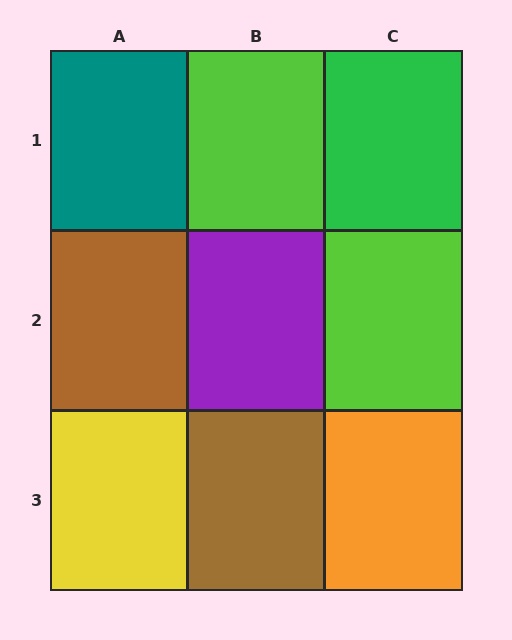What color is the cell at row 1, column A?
Teal.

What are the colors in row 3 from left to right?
Yellow, brown, orange.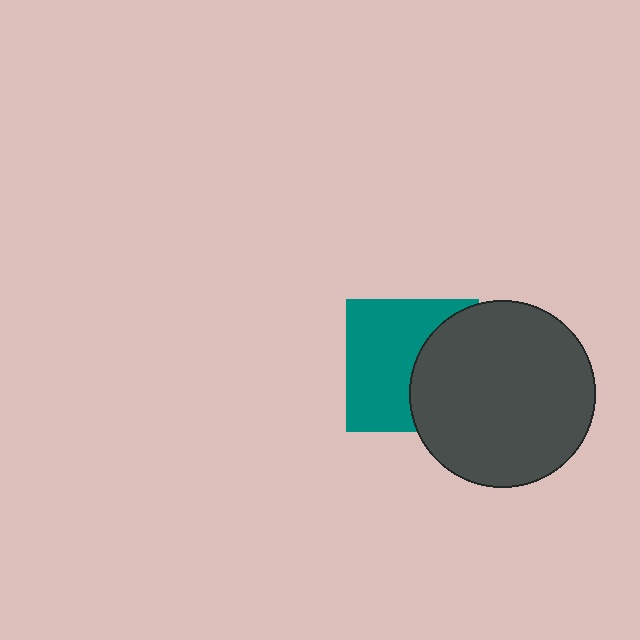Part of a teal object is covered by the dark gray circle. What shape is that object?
It is a square.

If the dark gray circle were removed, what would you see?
You would see the complete teal square.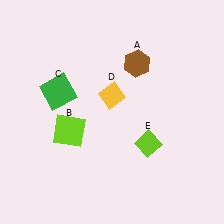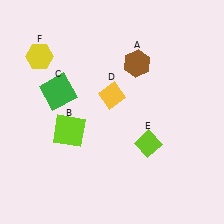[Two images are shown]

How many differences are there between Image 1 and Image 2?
There is 1 difference between the two images.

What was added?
A yellow hexagon (F) was added in Image 2.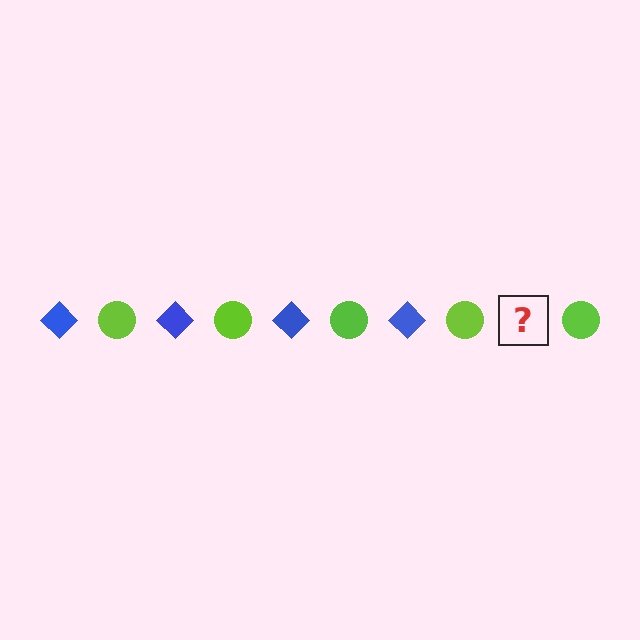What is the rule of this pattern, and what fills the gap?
The rule is that the pattern alternates between blue diamond and lime circle. The gap should be filled with a blue diamond.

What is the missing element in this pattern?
The missing element is a blue diamond.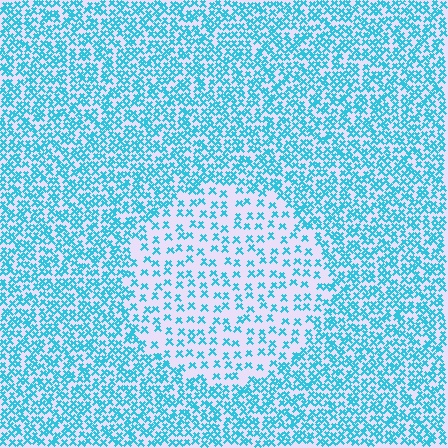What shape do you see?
I see a circle.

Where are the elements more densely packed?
The elements are more densely packed outside the circle boundary.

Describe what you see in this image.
The image contains small cyan elements arranged at two different densities. A circle-shaped region is visible where the elements are less densely packed than the surrounding area.